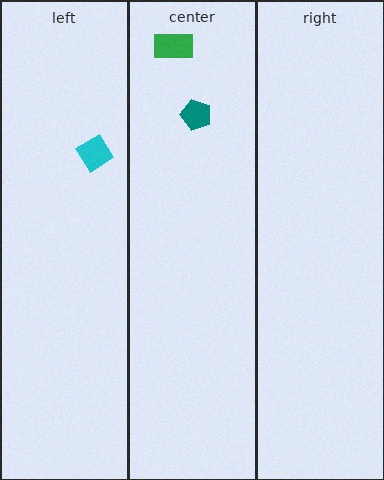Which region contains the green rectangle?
The center region.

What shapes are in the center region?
The teal pentagon, the green rectangle.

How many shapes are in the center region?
2.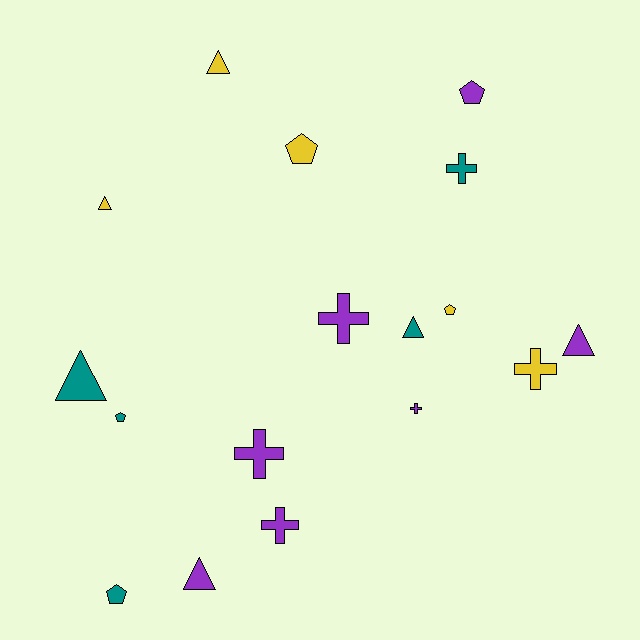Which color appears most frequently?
Purple, with 7 objects.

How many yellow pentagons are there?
There are 2 yellow pentagons.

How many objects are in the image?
There are 17 objects.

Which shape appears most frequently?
Triangle, with 6 objects.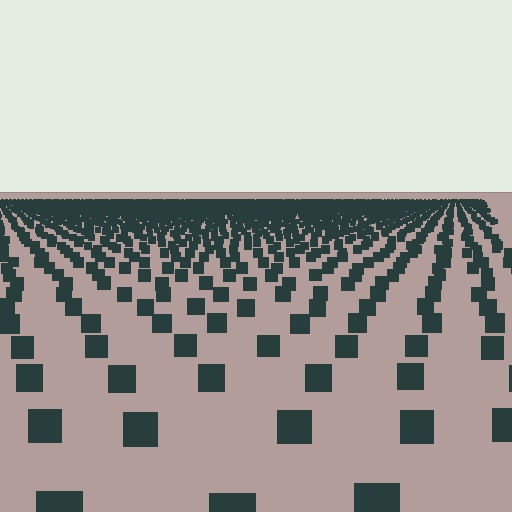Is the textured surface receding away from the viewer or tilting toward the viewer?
The surface is receding away from the viewer. Texture elements get smaller and denser toward the top.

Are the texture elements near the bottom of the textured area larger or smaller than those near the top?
Larger. Near the bottom, elements are closer to the viewer and appear at a bigger on-screen size.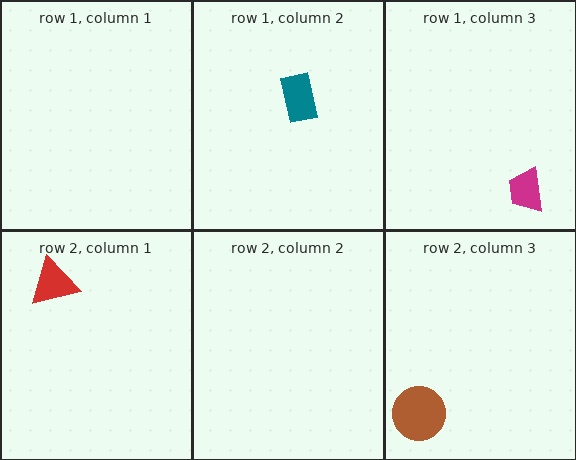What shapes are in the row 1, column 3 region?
The magenta trapezoid.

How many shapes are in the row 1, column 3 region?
1.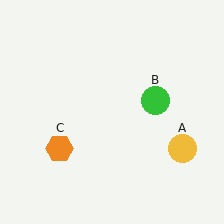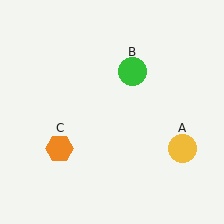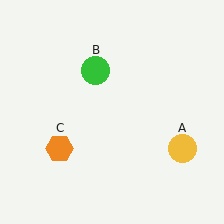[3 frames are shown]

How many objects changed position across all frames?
1 object changed position: green circle (object B).